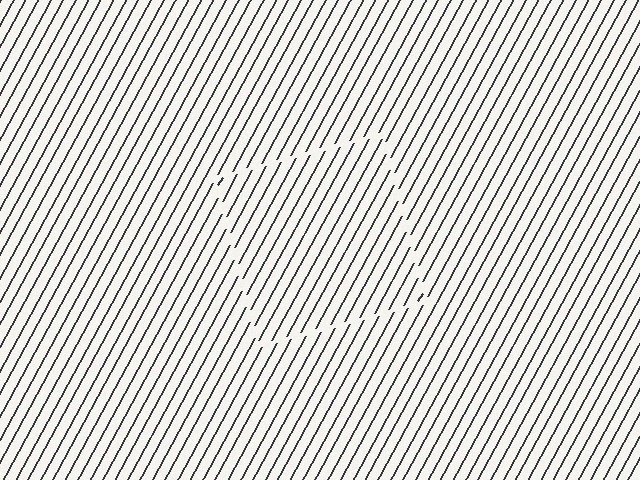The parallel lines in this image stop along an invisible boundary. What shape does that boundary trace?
An illusory square. The interior of the shape contains the same grating, shifted by half a period — the contour is defined by the phase discontinuity where line-ends from the inner and outer gratings abut.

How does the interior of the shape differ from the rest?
The interior of the shape contains the same grating, shifted by half a period — the contour is defined by the phase discontinuity where line-ends from the inner and outer gratings abut.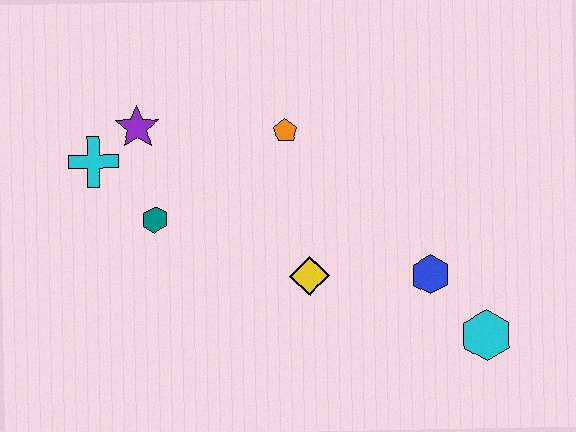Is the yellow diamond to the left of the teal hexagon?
No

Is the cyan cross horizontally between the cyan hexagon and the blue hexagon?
No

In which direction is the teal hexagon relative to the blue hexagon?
The teal hexagon is to the left of the blue hexagon.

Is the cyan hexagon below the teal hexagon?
Yes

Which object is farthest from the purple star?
The cyan hexagon is farthest from the purple star.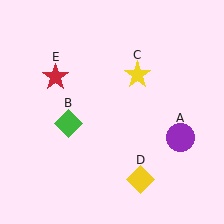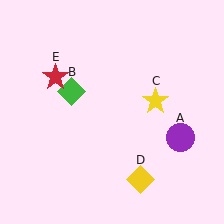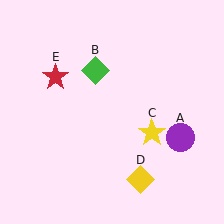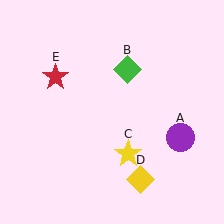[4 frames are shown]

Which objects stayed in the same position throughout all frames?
Purple circle (object A) and yellow diamond (object D) and red star (object E) remained stationary.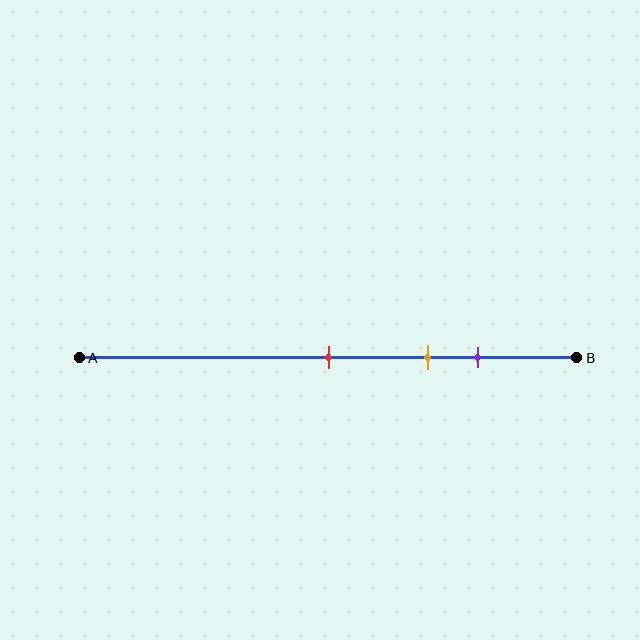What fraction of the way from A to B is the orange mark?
The orange mark is approximately 70% (0.7) of the way from A to B.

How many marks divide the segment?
There are 3 marks dividing the segment.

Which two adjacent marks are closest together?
The orange and purple marks are the closest adjacent pair.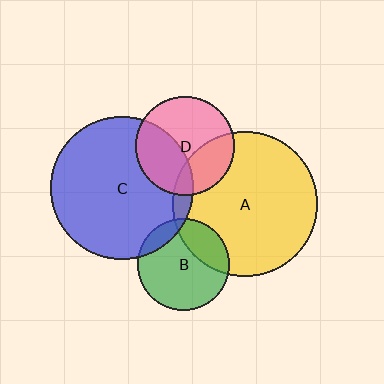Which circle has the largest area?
Circle A (yellow).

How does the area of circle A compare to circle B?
Approximately 2.5 times.